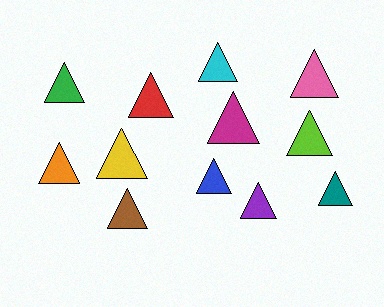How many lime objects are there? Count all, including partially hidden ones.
There is 1 lime object.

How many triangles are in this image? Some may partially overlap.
There are 12 triangles.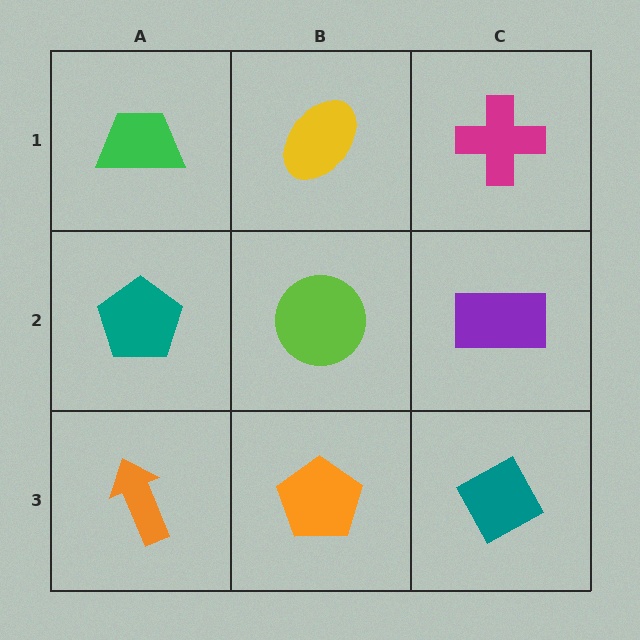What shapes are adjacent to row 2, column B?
A yellow ellipse (row 1, column B), an orange pentagon (row 3, column B), a teal pentagon (row 2, column A), a purple rectangle (row 2, column C).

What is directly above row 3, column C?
A purple rectangle.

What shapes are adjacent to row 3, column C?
A purple rectangle (row 2, column C), an orange pentagon (row 3, column B).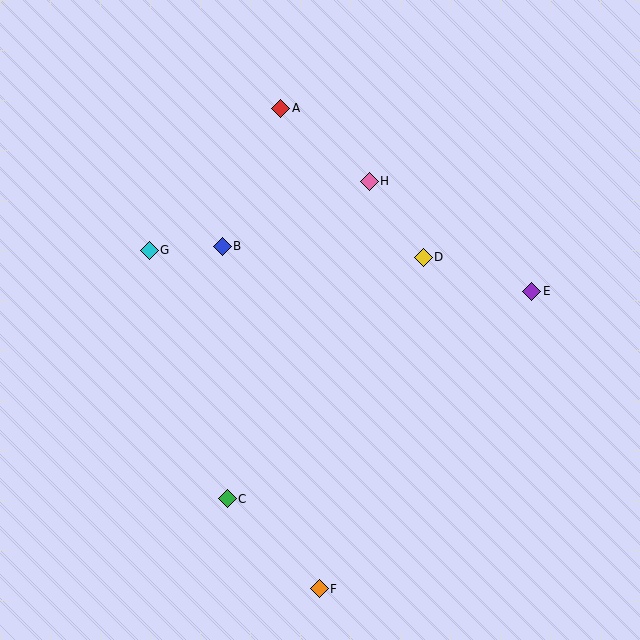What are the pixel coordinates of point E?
Point E is at (532, 291).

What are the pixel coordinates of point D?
Point D is at (423, 257).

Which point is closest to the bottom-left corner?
Point C is closest to the bottom-left corner.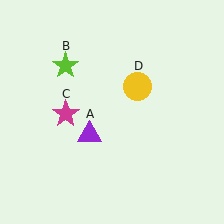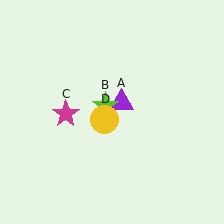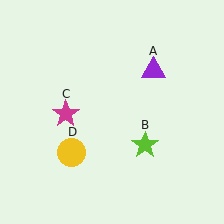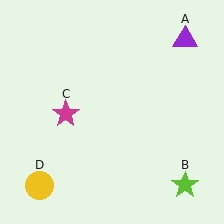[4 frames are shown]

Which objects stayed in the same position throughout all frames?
Magenta star (object C) remained stationary.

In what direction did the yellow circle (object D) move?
The yellow circle (object D) moved down and to the left.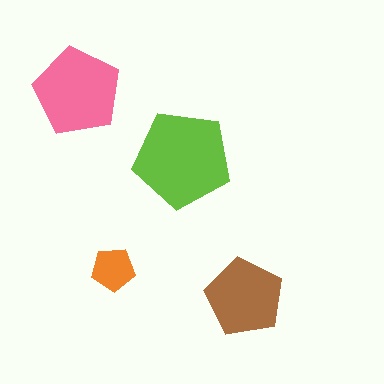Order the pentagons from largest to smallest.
the lime one, the pink one, the brown one, the orange one.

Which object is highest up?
The pink pentagon is topmost.